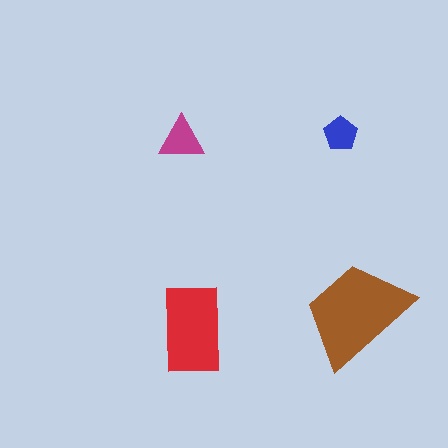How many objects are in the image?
There are 4 objects in the image.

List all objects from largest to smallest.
The brown trapezoid, the red rectangle, the magenta triangle, the blue pentagon.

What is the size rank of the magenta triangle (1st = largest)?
3rd.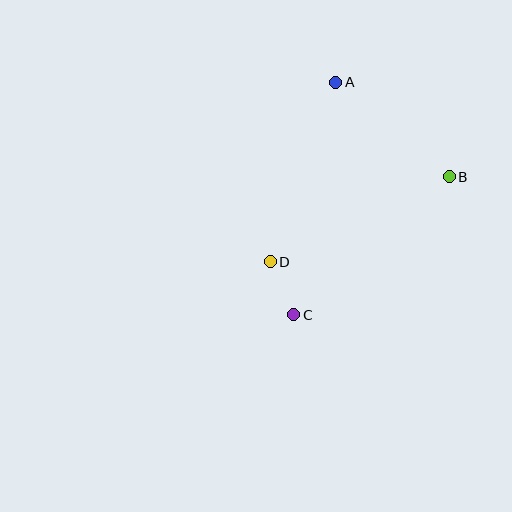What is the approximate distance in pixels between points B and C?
The distance between B and C is approximately 208 pixels.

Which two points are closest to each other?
Points C and D are closest to each other.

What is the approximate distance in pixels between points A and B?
The distance between A and B is approximately 148 pixels.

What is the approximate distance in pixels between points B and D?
The distance between B and D is approximately 199 pixels.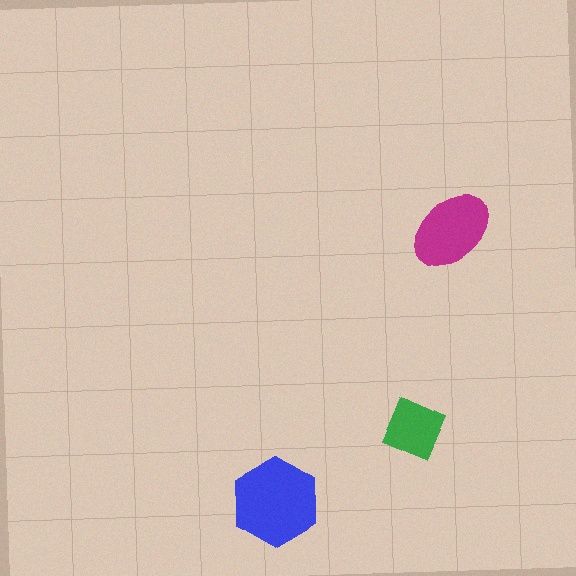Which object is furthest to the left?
The blue hexagon is leftmost.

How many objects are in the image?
There are 3 objects in the image.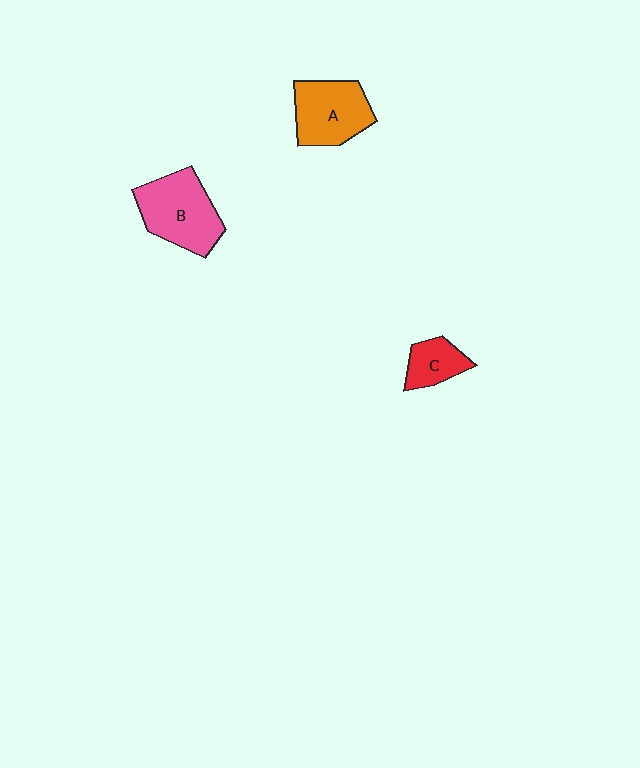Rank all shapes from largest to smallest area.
From largest to smallest: B (pink), A (orange), C (red).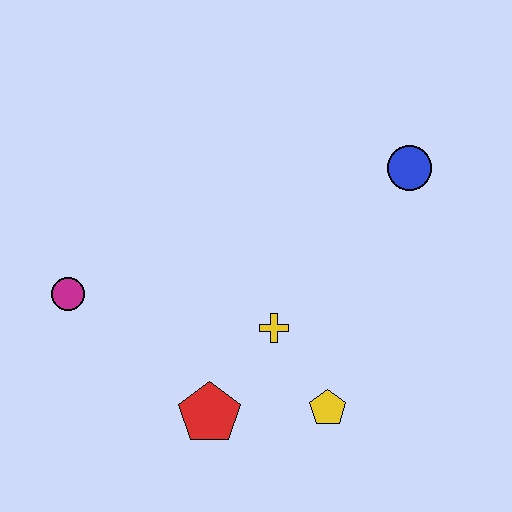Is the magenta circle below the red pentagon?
No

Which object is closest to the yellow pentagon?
The yellow cross is closest to the yellow pentagon.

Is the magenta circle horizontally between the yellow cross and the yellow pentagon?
No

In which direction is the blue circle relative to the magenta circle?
The blue circle is to the right of the magenta circle.